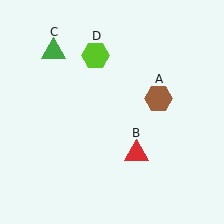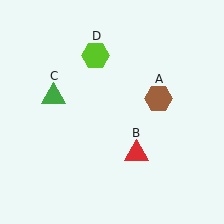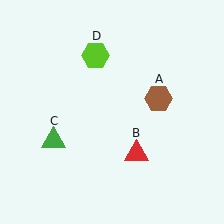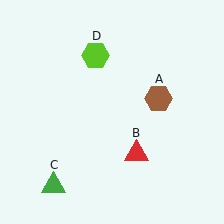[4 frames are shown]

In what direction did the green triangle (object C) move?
The green triangle (object C) moved down.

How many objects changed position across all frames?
1 object changed position: green triangle (object C).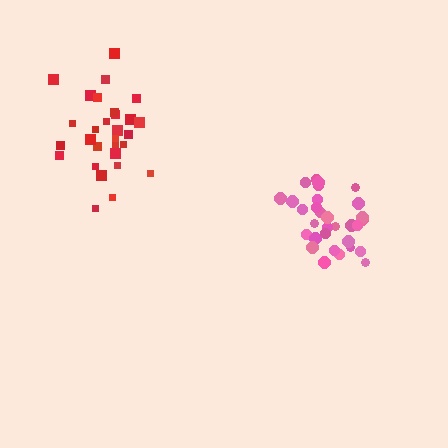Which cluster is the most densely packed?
Pink.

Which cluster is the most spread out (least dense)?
Red.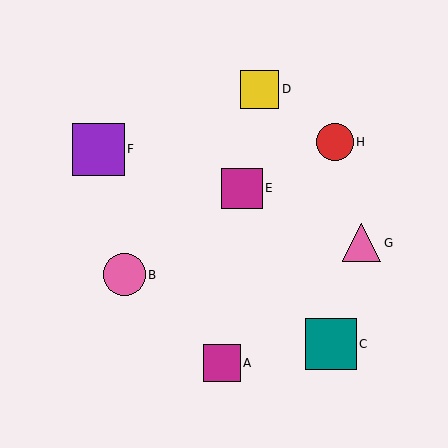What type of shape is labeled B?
Shape B is a pink circle.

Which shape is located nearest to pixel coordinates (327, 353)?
The teal square (labeled C) at (331, 344) is nearest to that location.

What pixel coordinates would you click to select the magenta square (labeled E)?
Click at (242, 188) to select the magenta square E.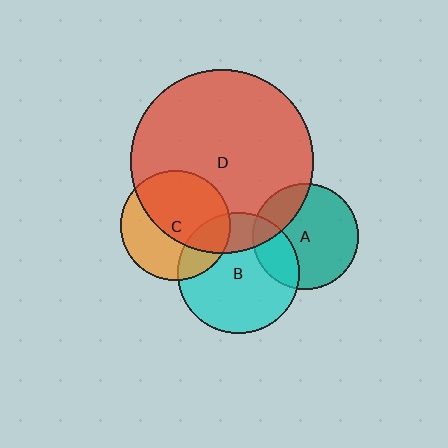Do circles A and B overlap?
Yes.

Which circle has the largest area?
Circle D (red).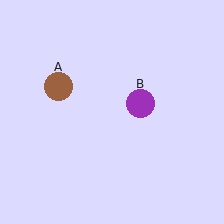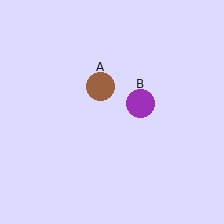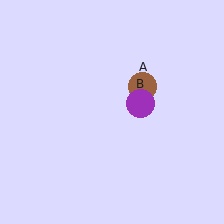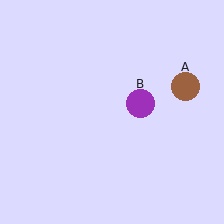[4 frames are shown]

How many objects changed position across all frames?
1 object changed position: brown circle (object A).